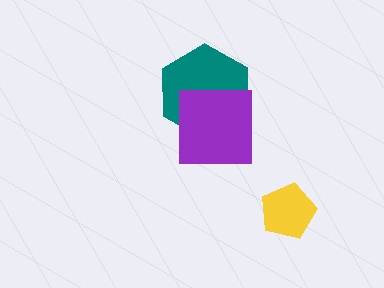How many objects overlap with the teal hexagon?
1 object overlaps with the teal hexagon.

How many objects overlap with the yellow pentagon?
0 objects overlap with the yellow pentagon.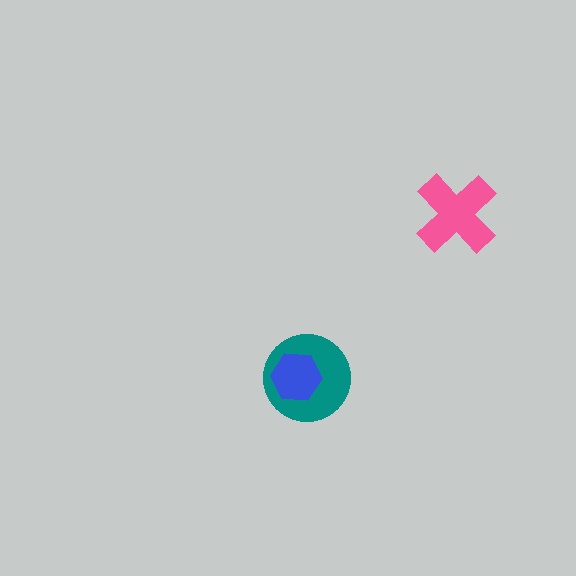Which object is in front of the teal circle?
The blue hexagon is in front of the teal circle.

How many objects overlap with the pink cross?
0 objects overlap with the pink cross.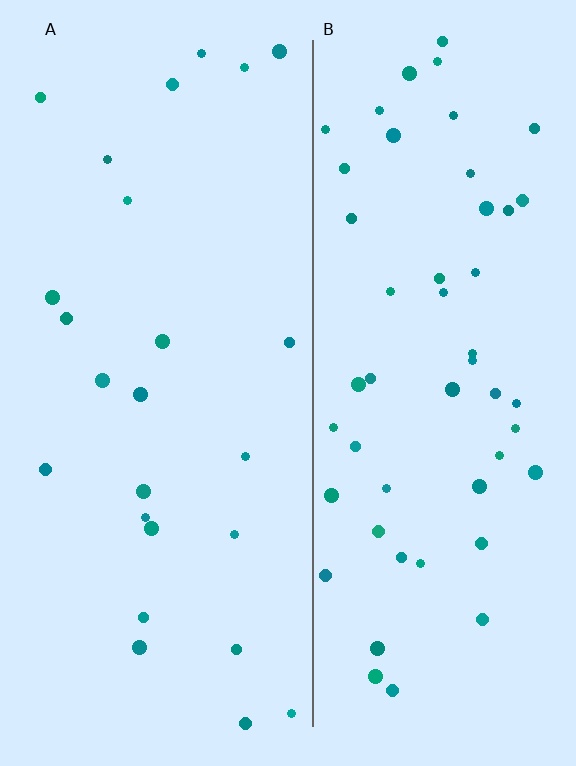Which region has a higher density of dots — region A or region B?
B (the right).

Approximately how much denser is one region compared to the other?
Approximately 2.1× — region B over region A.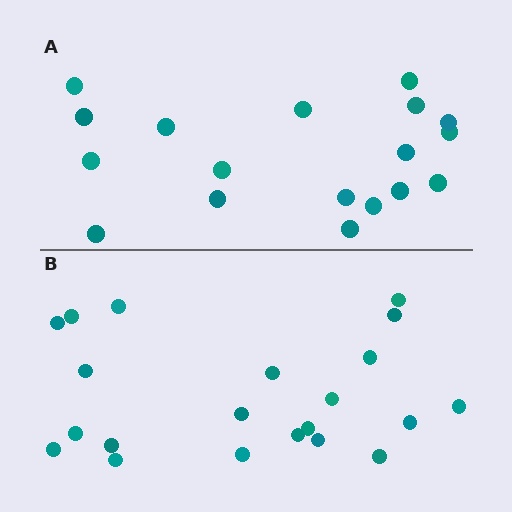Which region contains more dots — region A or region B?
Region B (the bottom region) has more dots.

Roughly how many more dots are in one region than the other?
Region B has just a few more — roughly 2 or 3 more dots than region A.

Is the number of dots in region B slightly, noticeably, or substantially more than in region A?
Region B has only slightly more — the two regions are fairly close. The ratio is roughly 1.2 to 1.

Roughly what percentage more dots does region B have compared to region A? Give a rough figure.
About 15% more.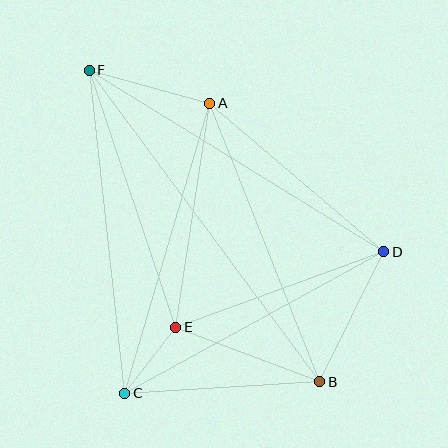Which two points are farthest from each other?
Points B and F are farthest from each other.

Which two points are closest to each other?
Points C and E are closest to each other.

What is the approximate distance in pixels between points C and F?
The distance between C and F is approximately 325 pixels.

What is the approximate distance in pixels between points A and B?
The distance between A and B is approximately 299 pixels.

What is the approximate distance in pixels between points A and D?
The distance between A and D is approximately 229 pixels.